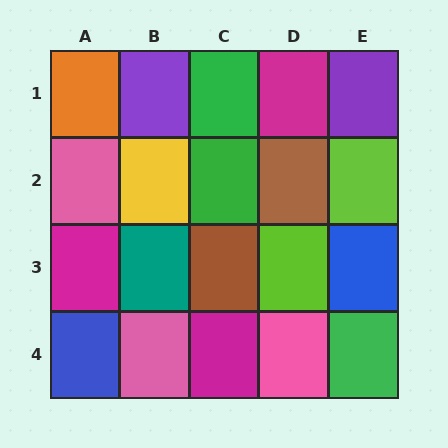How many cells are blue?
2 cells are blue.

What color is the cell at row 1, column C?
Green.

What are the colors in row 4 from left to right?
Blue, pink, magenta, pink, green.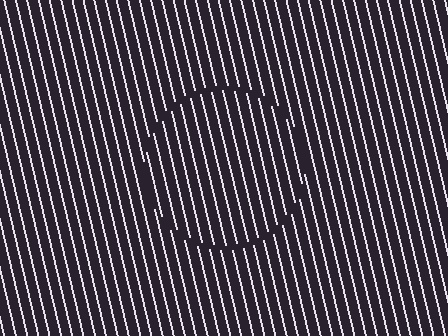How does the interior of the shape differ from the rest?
The interior of the shape contains the same grating, shifted by half a period — the contour is defined by the phase discontinuity where line-ends from the inner and outer gratings abut.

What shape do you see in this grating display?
An illusory circle. The interior of the shape contains the same grating, shifted by half a period — the contour is defined by the phase discontinuity where line-ends from the inner and outer gratings abut.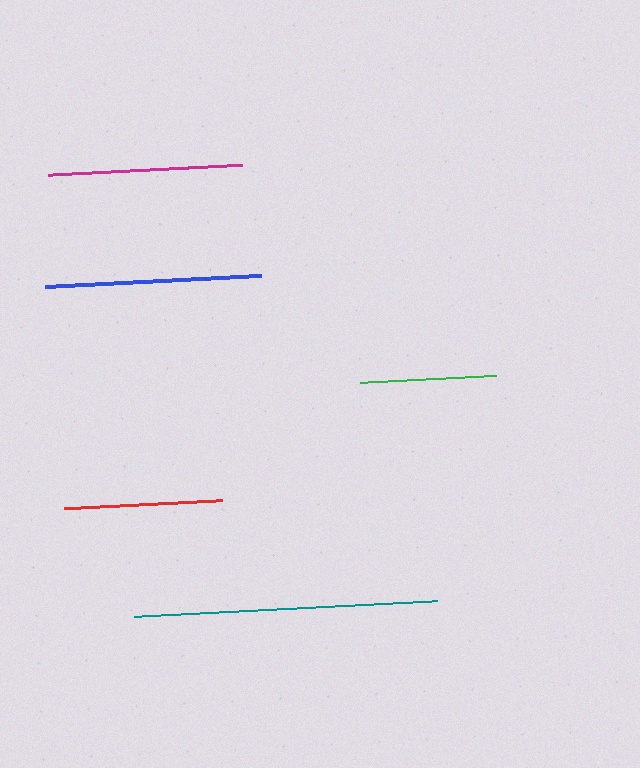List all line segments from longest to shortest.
From longest to shortest: teal, blue, magenta, red, green.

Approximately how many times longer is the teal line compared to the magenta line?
The teal line is approximately 1.6 times the length of the magenta line.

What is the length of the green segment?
The green segment is approximately 136 pixels long.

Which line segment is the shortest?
The green line is the shortest at approximately 136 pixels.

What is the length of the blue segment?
The blue segment is approximately 216 pixels long.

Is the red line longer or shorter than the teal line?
The teal line is longer than the red line.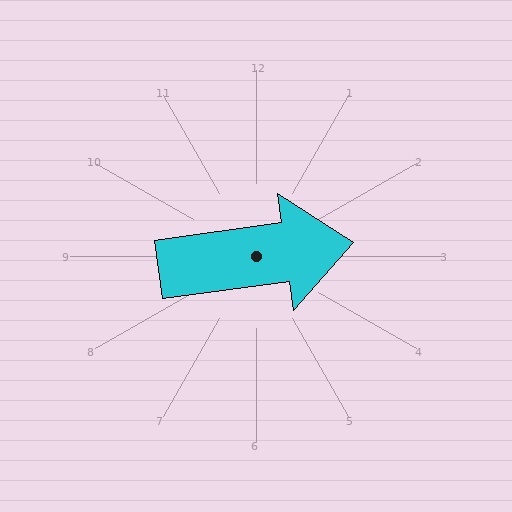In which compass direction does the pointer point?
East.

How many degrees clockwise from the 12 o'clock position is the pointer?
Approximately 82 degrees.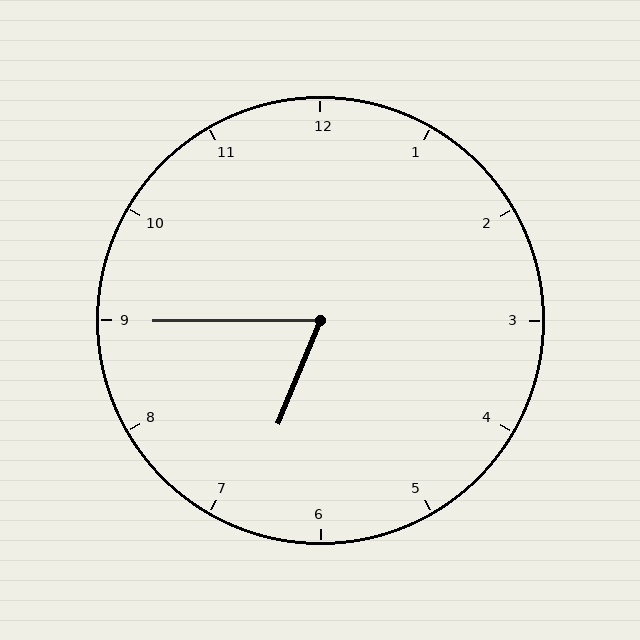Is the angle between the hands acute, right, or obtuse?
It is acute.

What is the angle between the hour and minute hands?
Approximately 68 degrees.